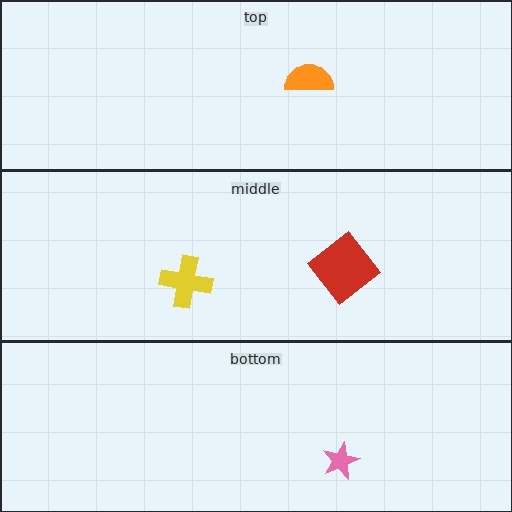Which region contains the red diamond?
The middle region.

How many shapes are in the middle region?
2.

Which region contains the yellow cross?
The middle region.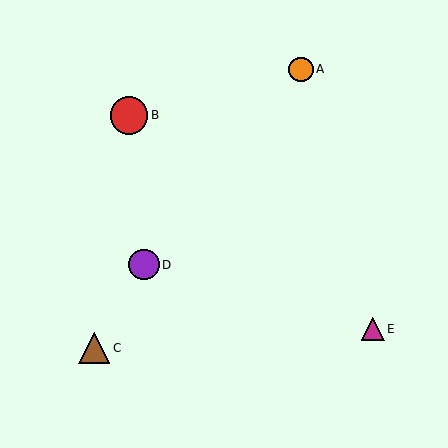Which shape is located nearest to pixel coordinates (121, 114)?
The red circle (labeled B) at (129, 115) is nearest to that location.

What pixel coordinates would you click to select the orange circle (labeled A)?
Click at (301, 69) to select the orange circle A.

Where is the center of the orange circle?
The center of the orange circle is at (301, 69).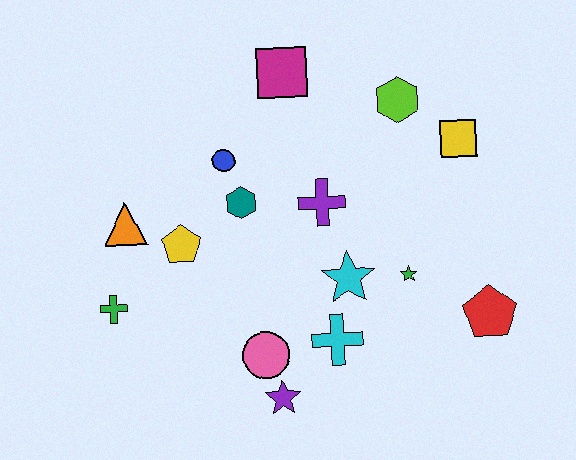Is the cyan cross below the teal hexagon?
Yes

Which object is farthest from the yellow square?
The green cross is farthest from the yellow square.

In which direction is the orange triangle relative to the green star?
The orange triangle is to the left of the green star.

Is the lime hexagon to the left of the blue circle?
No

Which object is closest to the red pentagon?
The green star is closest to the red pentagon.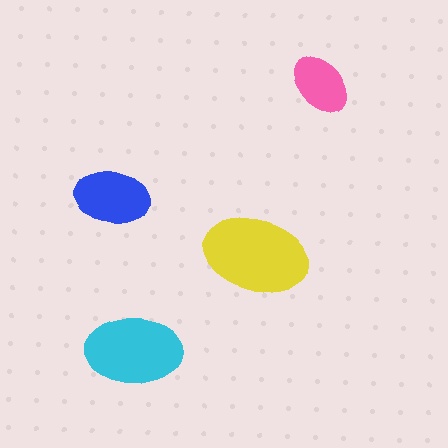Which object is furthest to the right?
The pink ellipse is rightmost.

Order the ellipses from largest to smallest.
the yellow one, the cyan one, the blue one, the pink one.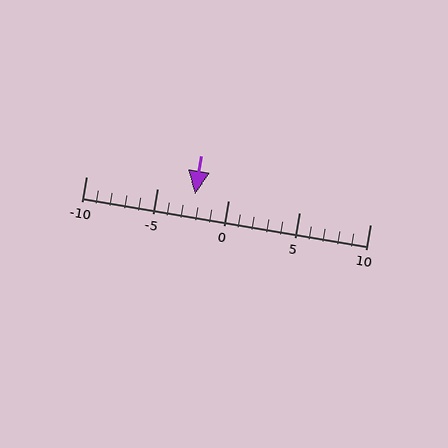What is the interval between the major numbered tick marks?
The major tick marks are spaced 5 units apart.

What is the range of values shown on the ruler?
The ruler shows values from -10 to 10.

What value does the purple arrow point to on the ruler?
The purple arrow points to approximately -2.